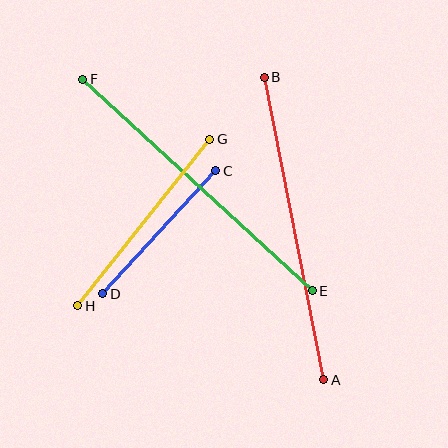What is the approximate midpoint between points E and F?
The midpoint is at approximately (197, 185) pixels.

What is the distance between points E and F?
The distance is approximately 313 pixels.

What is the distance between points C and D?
The distance is approximately 167 pixels.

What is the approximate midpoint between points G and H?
The midpoint is at approximately (144, 223) pixels.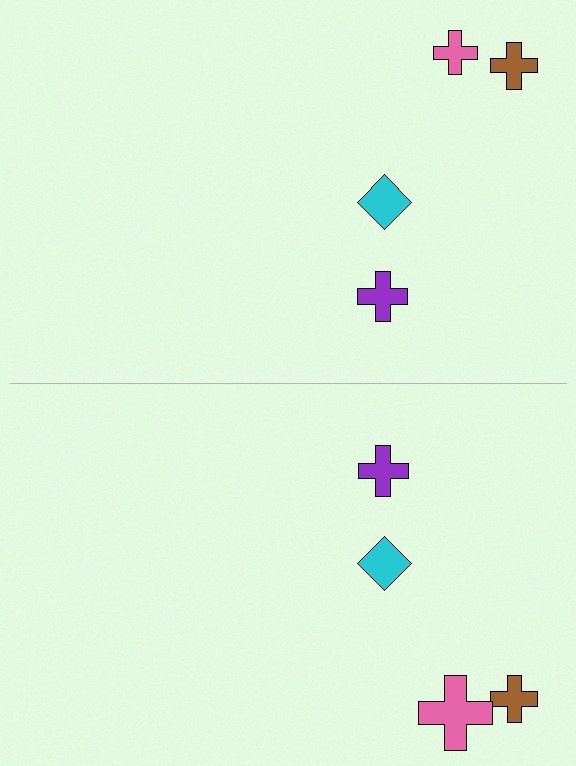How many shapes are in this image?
There are 8 shapes in this image.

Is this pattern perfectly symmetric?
No, the pattern is not perfectly symmetric. The pink cross on the bottom side has a different size than its mirror counterpart.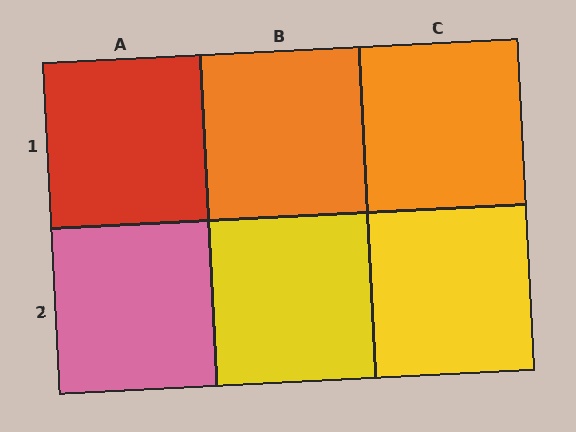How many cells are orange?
2 cells are orange.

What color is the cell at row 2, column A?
Pink.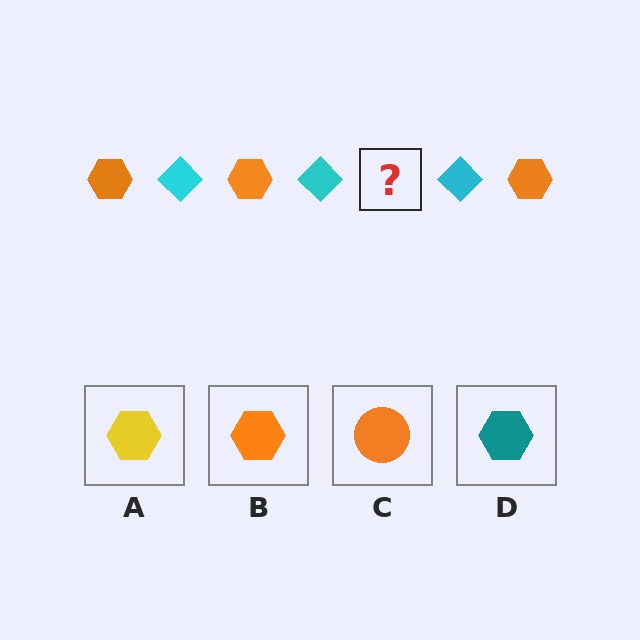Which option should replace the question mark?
Option B.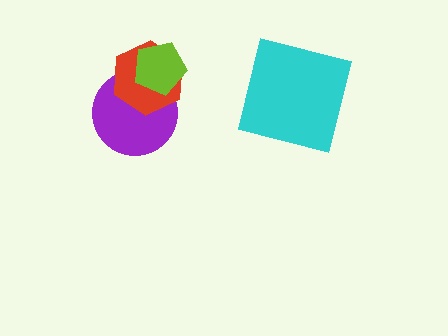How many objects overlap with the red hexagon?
2 objects overlap with the red hexagon.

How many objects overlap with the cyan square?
0 objects overlap with the cyan square.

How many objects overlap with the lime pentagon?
2 objects overlap with the lime pentagon.